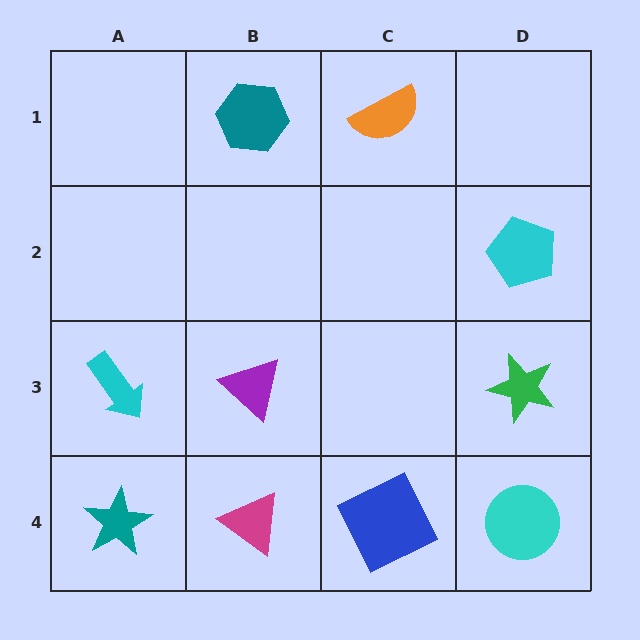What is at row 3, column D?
A green star.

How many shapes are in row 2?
1 shape.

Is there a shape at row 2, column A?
No, that cell is empty.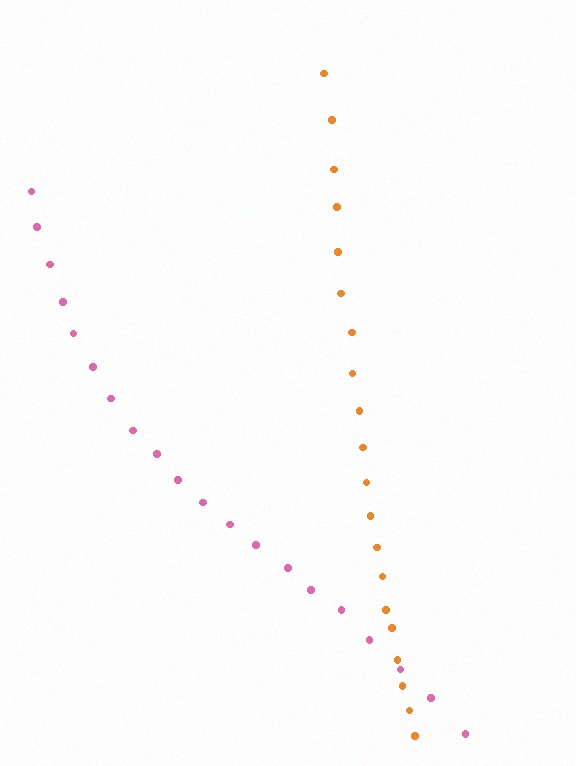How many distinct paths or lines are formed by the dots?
There are 2 distinct paths.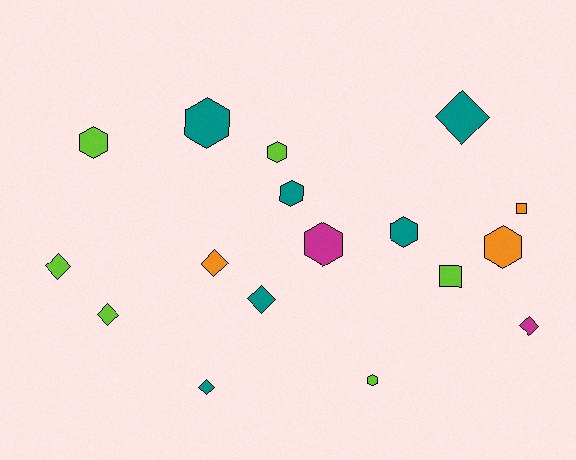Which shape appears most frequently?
Hexagon, with 8 objects.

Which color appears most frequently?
Lime, with 6 objects.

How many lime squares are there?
There is 1 lime square.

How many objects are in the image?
There are 17 objects.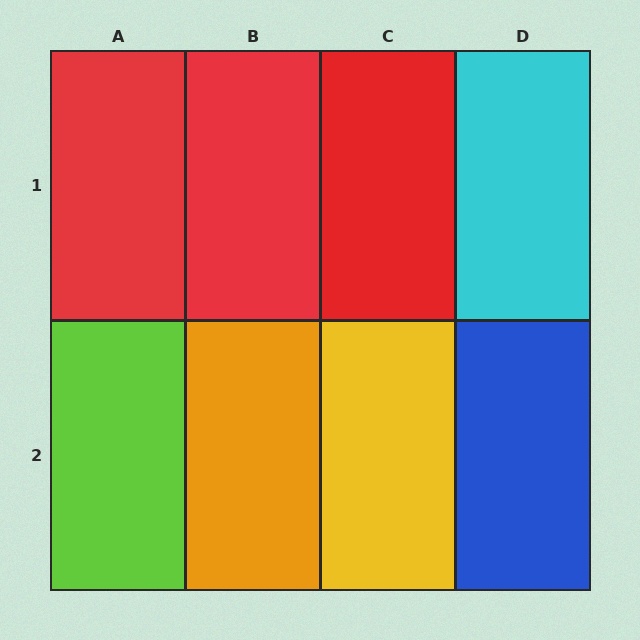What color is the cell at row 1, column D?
Cyan.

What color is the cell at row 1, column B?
Red.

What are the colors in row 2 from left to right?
Lime, orange, yellow, blue.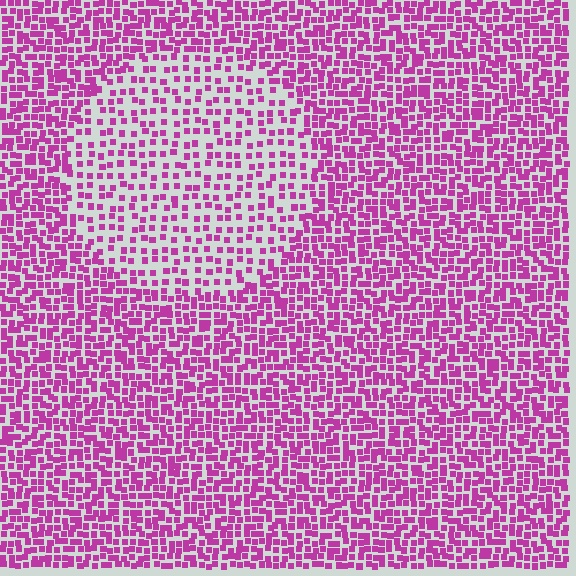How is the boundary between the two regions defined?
The boundary is defined by a change in element density (approximately 2.0x ratio). All elements are the same color, size, and shape.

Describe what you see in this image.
The image contains small magenta elements arranged at two different densities. A circle-shaped region is visible where the elements are less densely packed than the surrounding area.